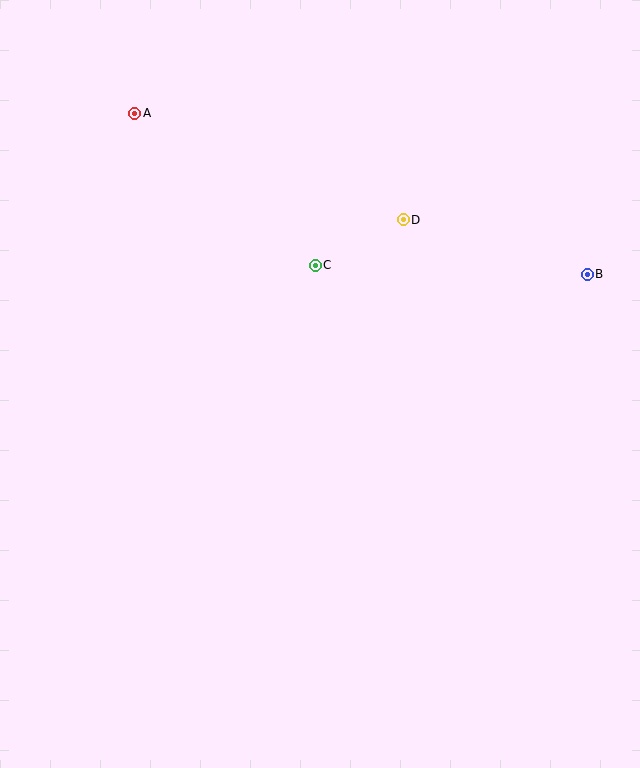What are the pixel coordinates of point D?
Point D is at (403, 220).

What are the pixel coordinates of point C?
Point C is at (315, 265).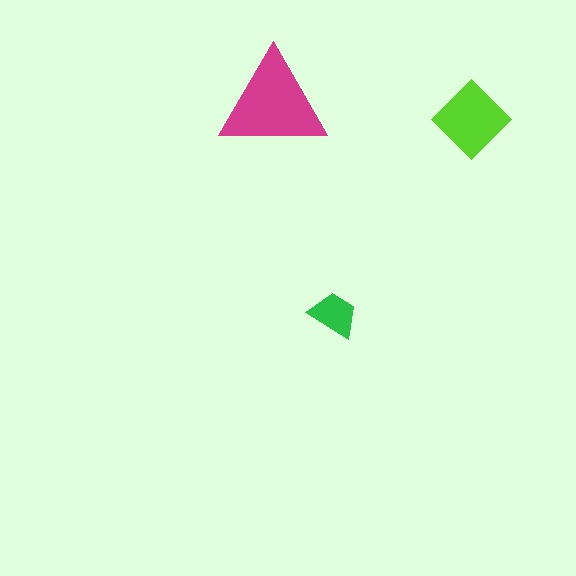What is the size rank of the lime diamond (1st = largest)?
2nd.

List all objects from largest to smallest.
The magenta triangle, the lime diamond, the green trapezoid.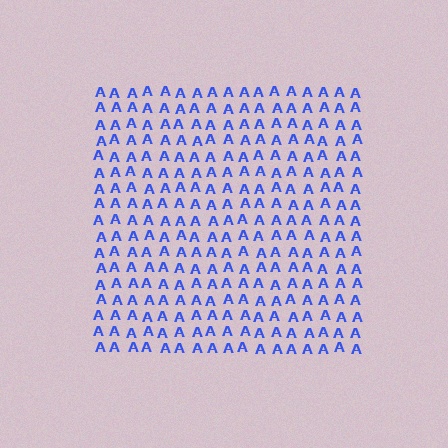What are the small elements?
The small elements are letter A's.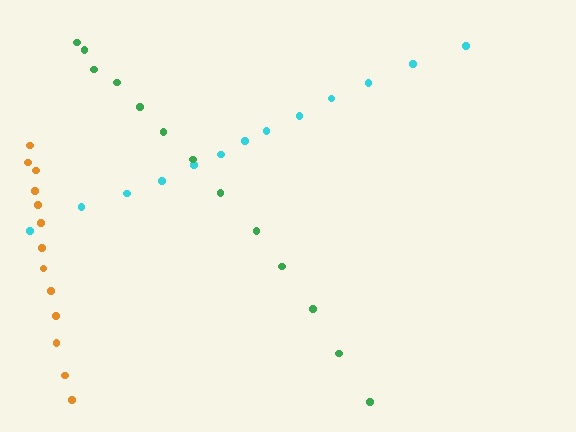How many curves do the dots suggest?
There are 3 distinct paths.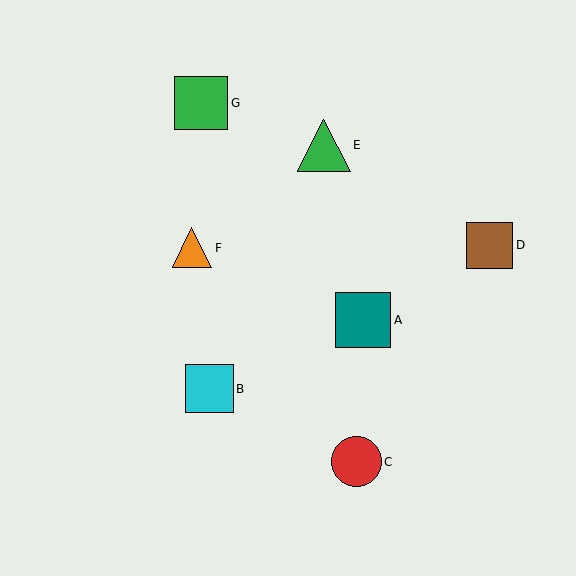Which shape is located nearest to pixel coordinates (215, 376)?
The cyan square (labeled B) at (209, 389) is nearest to that location.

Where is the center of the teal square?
The center of the teal square is at (363, 320).